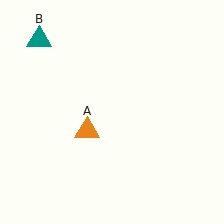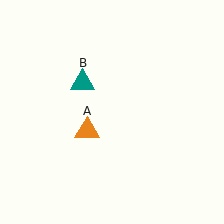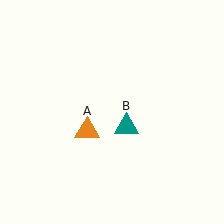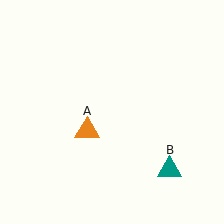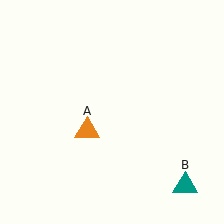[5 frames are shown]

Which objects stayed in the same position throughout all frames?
Orange triangle (object A) remained stationary.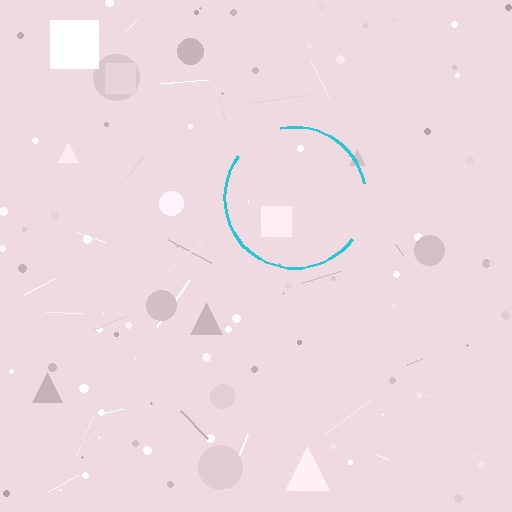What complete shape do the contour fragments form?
The contour fragments form a circle.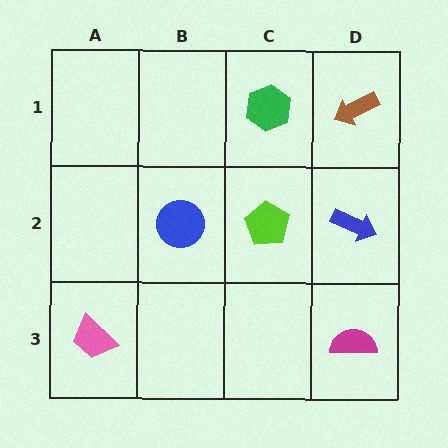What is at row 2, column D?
A blue arrow.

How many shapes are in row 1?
2 shapes.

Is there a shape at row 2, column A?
No, that cell is empty.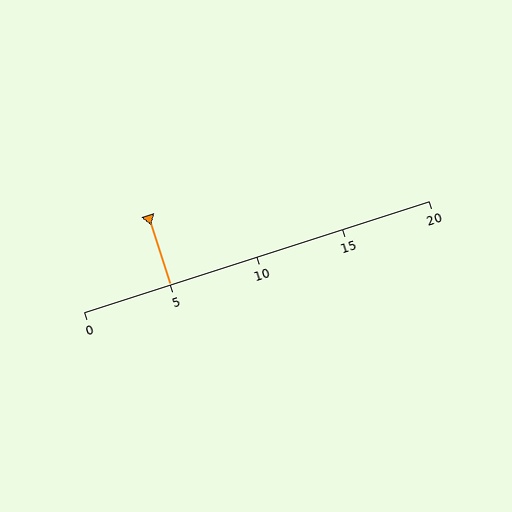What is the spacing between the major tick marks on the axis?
The major ticks are spaced 5 apart.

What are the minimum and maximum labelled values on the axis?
The axis runs from 0 to 20.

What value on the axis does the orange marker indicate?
The marker indicates approximately 5.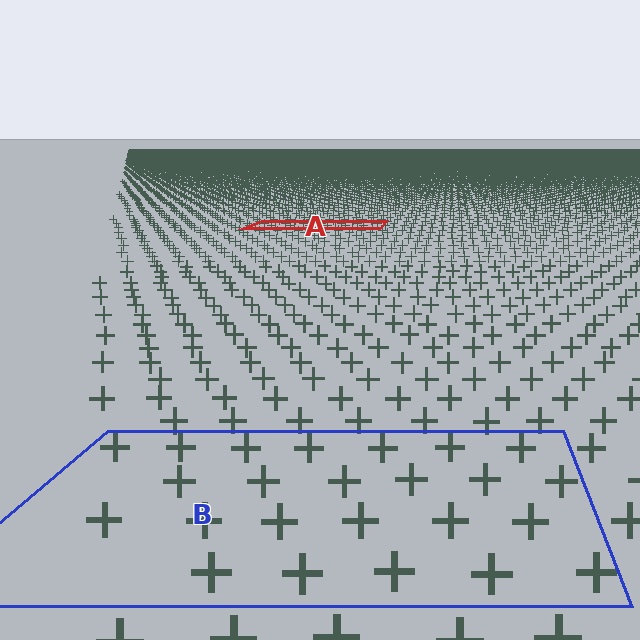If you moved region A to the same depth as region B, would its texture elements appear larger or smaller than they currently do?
They would appear larger. At a closer depth, the same texture elements are projected at a bigger on-screen size.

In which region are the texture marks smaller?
The texture marks are smaller in region A, because it is farther away.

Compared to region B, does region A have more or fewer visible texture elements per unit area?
Region A has more texture elements per unit area — they are packed more densely because it is farther away.